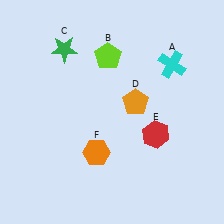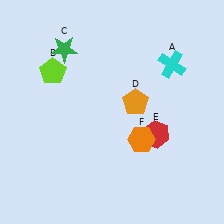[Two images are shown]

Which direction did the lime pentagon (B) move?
The lime pentagon (B) moved left.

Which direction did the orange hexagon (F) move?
The orange hexagon (F) moved right.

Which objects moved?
The objects that moved are: the lime pentagon (B), the orange hexagon (F).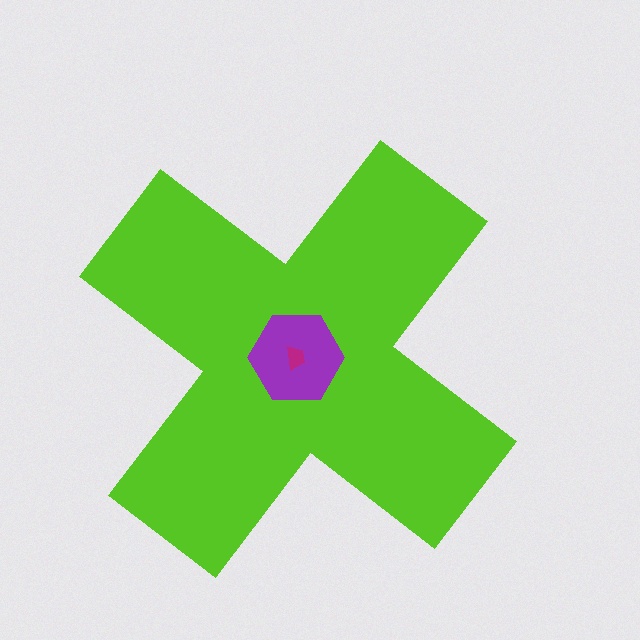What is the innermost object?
The magenta trapezoid.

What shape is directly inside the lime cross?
The purple hexagon.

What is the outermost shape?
The lime cross.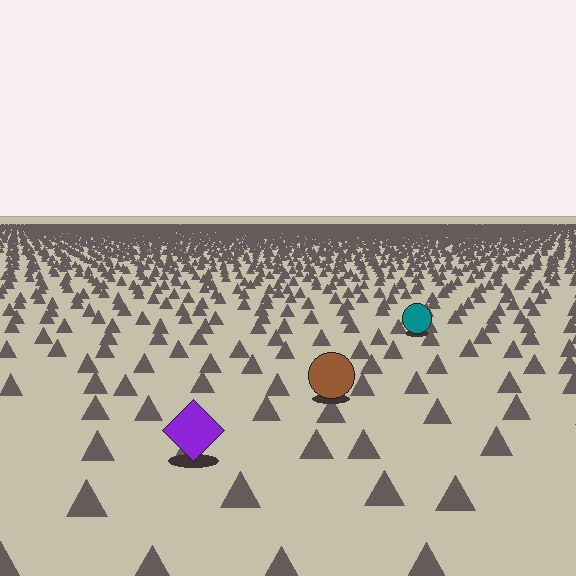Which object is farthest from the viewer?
The teal circle is farthest from the viewer. It appears smaller and the ground texture around it is denser.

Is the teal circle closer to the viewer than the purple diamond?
No. The purple diamond is closer — you can tell from the texture gradient: the ground texture is coarser near it.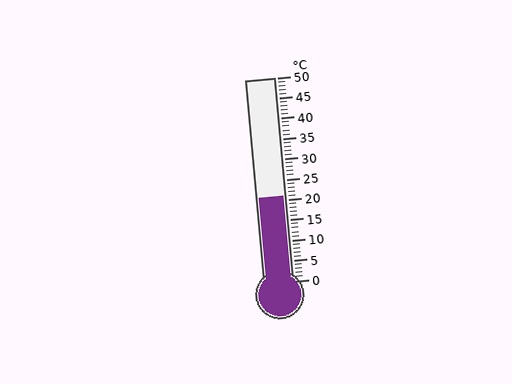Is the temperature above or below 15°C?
The temperature is above 15°C.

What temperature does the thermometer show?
The thermometer shows approximately 21°C.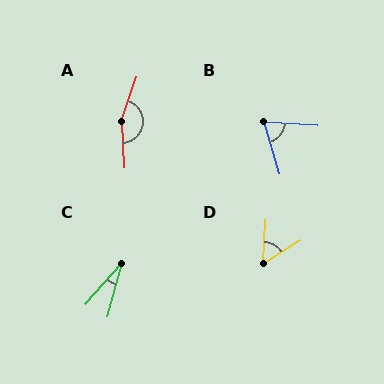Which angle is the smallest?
C, at approximately 27 degrees.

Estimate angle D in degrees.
Approximately 55 degrees.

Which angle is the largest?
A, at approximately 157 degrees.